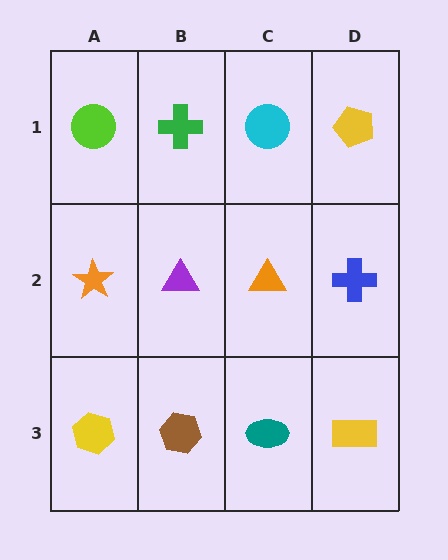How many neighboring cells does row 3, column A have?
2.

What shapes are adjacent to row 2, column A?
A lime circle (row 1, column A), a yellow hexagon (row 3, column A), a purple triangle (row 2, column B).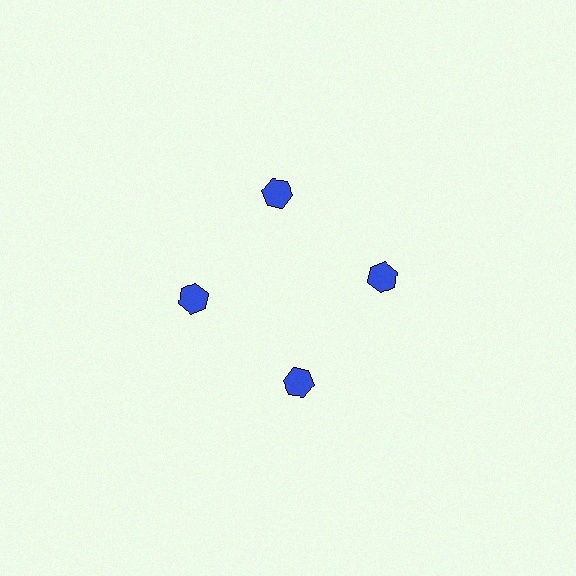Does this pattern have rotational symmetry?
Yes, this pattern has 4-fold rotational symmetry. It looks the same after rotating 90 degrees around the center.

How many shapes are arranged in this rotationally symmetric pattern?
There are 4 shapes, arranged in 4 groups of 1.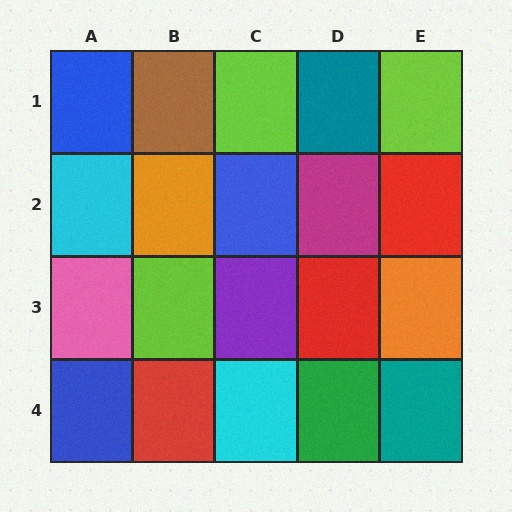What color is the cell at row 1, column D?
Teal.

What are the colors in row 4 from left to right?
Blue, red, cyan, green, teal.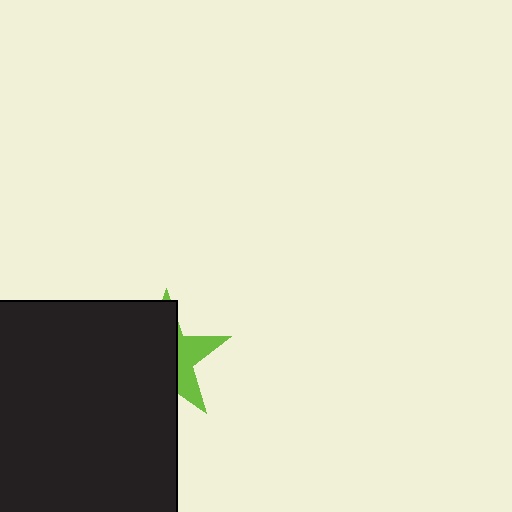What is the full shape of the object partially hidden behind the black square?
The partially hidden object is a lime star.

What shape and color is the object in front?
The object in front is a black square.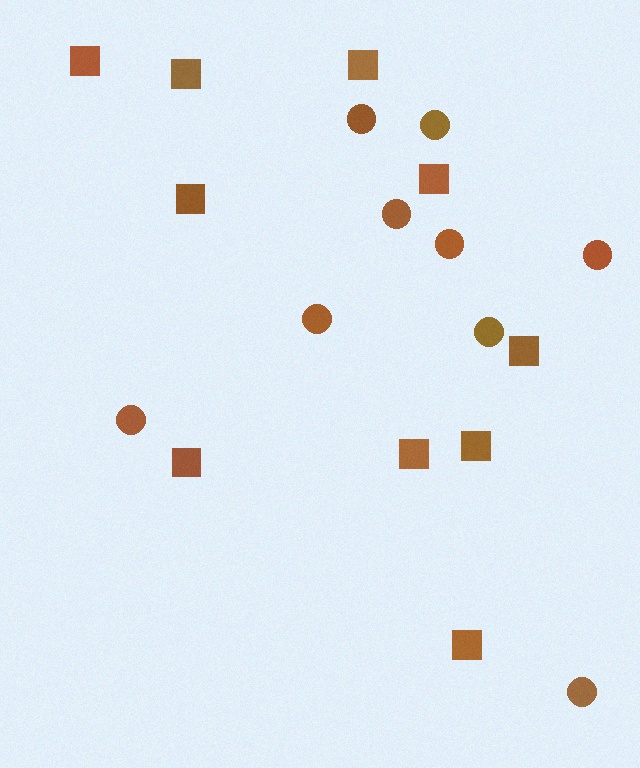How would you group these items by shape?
There are 2 groups: one group of squares (10) and one group of circles (9).